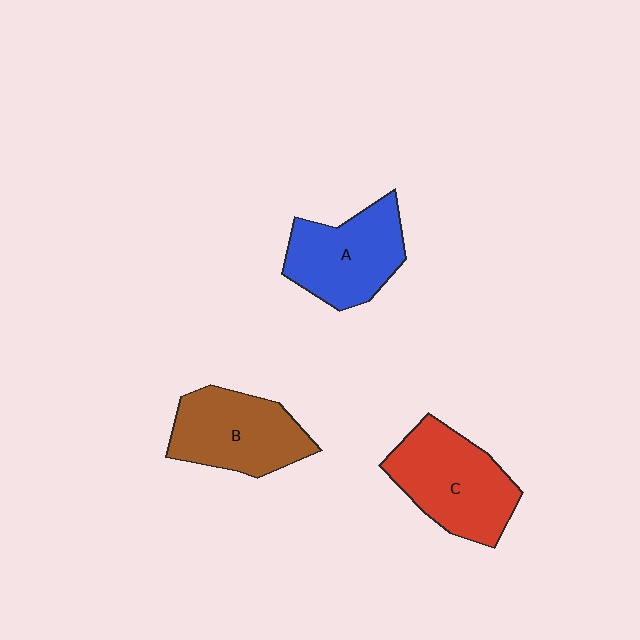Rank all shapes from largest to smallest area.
From largest to smallest: C (red), B (brown), A (blue).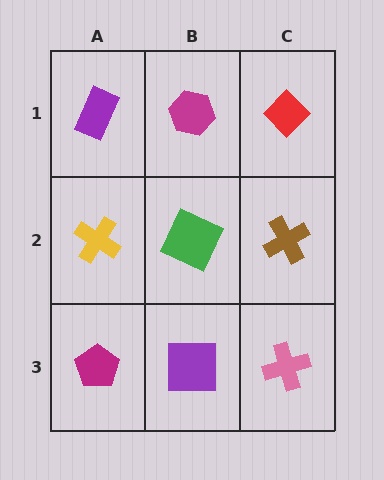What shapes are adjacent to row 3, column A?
A yellow cross (row 2, column A), a purple square (row 3, column B).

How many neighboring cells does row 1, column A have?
2.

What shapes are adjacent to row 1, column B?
A green square (row 2, column B), a purple rectangle (row 1, column A), a red diamond (row 1, column C).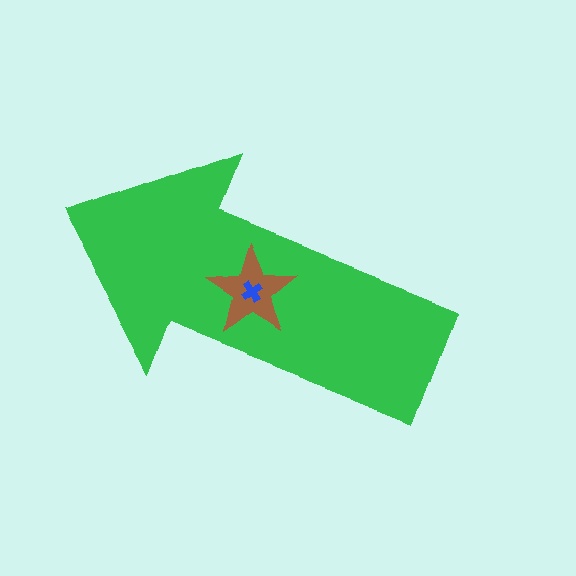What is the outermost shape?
The green arrow.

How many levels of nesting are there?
3.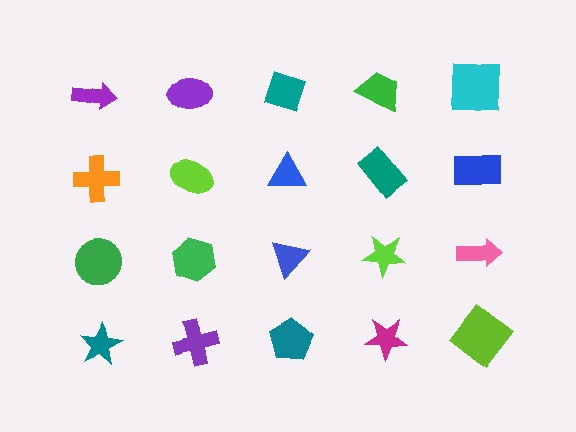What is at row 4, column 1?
A teal star.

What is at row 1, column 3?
A teal diamond.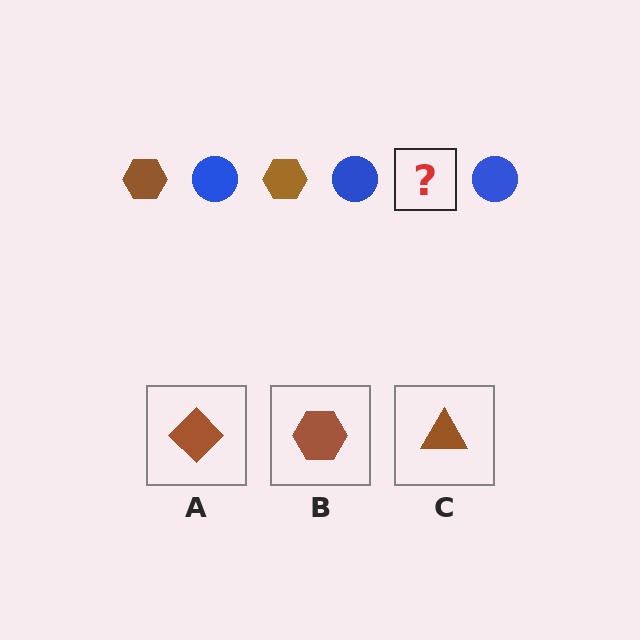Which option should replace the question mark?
Option B.